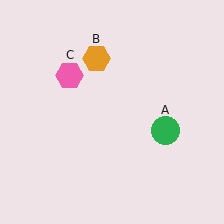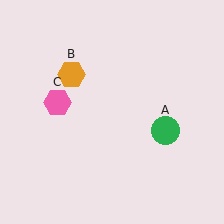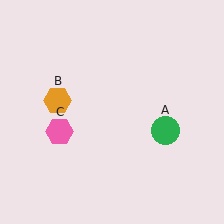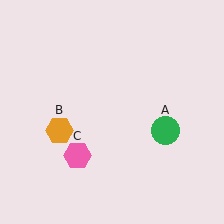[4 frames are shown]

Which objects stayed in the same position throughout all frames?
Green circle (object A) remained stationary.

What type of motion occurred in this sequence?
The orange hexagon (object B), pink hexagon (object C) rotated counterclockwise around the center of the scene.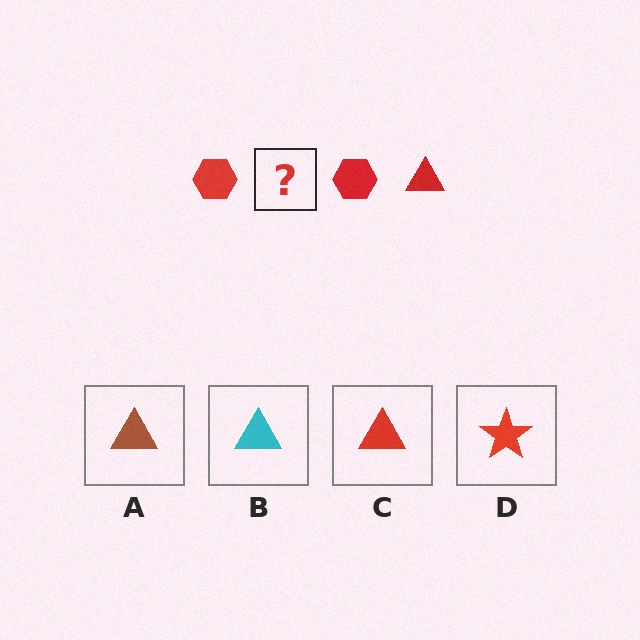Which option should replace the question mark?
Option C.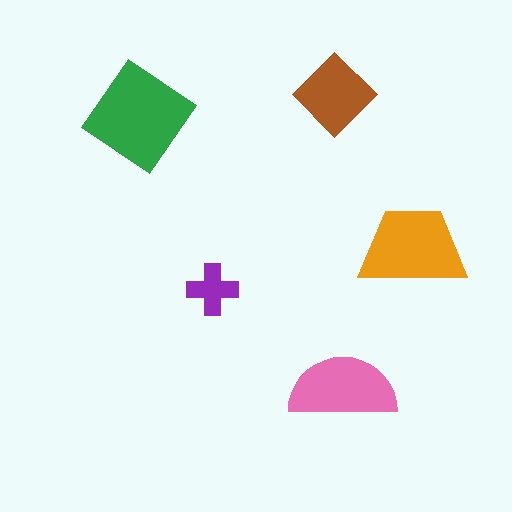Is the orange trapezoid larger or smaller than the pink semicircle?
Larger.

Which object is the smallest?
The purple cross.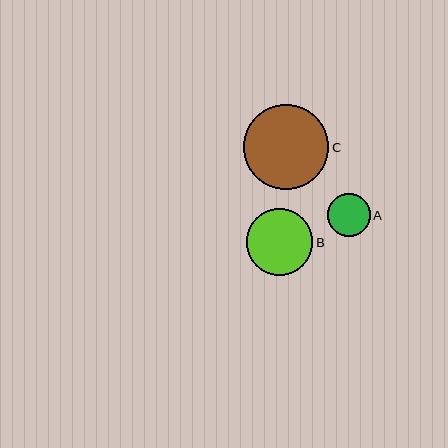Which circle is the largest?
Circle C is the largest with a size of approximately 85 pixels.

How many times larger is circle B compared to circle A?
Circle B is approximately 1.6 times the size of circle A.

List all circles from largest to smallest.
From largest to smallest: C, B, A.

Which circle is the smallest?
Circle A is the smallest with a size of approximately 43 pixels.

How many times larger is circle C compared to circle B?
Circle C is approximately 1.3 times the size of circle B.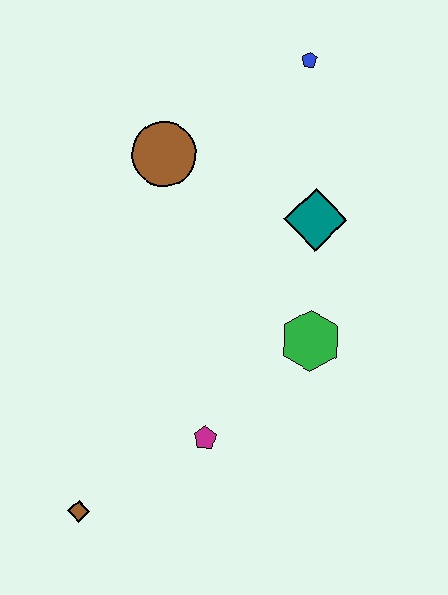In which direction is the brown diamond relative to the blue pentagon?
The brown diamond is below the blue pentagon.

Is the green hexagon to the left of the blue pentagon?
No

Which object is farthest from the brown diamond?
The blue pentagon is farthest from the brown diamond.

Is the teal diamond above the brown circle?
No